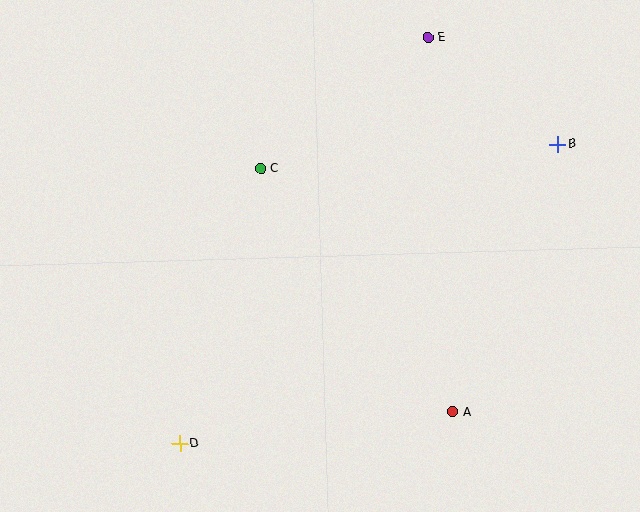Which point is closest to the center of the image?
Point C at (261, 169) is closest to the center.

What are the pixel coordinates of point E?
Point E is at (428, 37).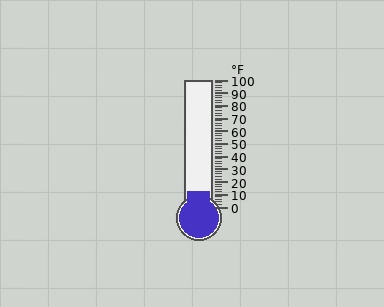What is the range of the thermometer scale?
The thermometer scale ranges from 0°F to 100°F.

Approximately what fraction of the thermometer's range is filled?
The thermometer is filled to approximately 10% of its range.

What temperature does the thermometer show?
The thermometer shows approximately 12°F.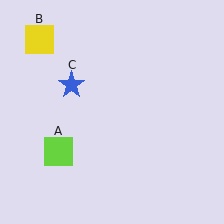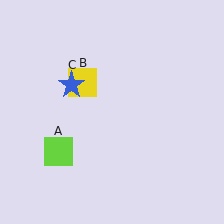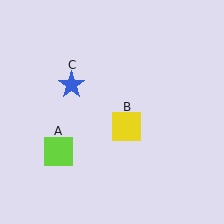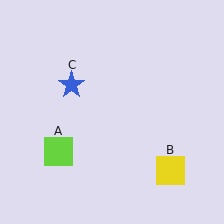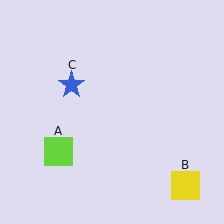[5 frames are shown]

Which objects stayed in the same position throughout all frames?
Lime square (object A) and blue star (object C) remained stationary.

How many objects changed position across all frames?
1 object changed position: yellow square (object B).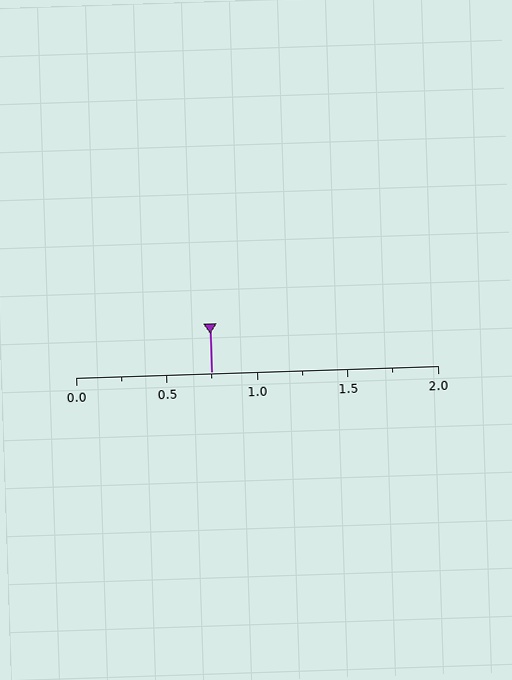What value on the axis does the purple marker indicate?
The marker indicates approximately 0.75.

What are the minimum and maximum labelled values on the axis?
The axis runs from 0.0 to 2.0.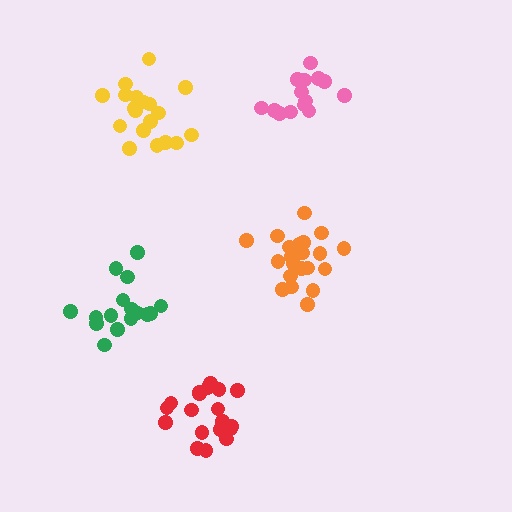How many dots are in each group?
Group 1: 15 dots, Group 2: 19 dots, Group 3: 21 dots, Group 4: 19 dots, Group 5: 16 dots (90 total).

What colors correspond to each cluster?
The clusters are colored: pink, yellow, orange, red, green.